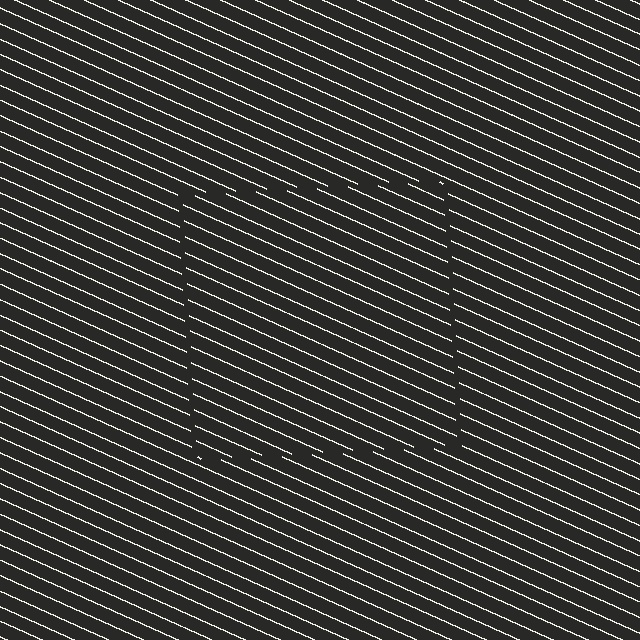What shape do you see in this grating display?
An illusory square. The interior of the shape contains the same grating, shifted by half a period — the contour is defined by the phase discontinuity where line-ends from the inner and outer gratings abut.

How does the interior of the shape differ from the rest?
The interior of the shape contains the same grating, shifted by half a period — the contour is defined by the phase discontinuity where line-ends from the inner and outer gratings abut.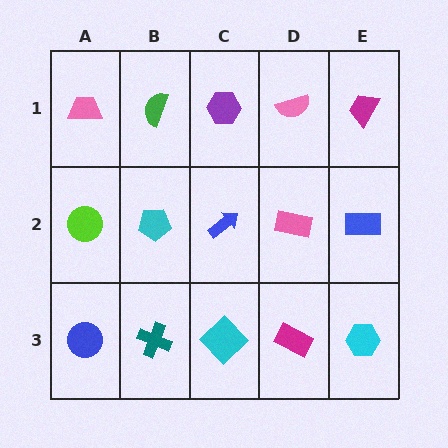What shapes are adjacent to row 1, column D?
A pink rectangle (row 2, column D), a purple hexagon (row 1, column C), a magenta trapezoid (row 1, column E).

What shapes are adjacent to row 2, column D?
A pink semicircle (row 1, column D), a magenta rectangle (row 3, column D), a blue arrow (row 2, column C), a blue rectangle (row 2, column E).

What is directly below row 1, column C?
A blue arrow.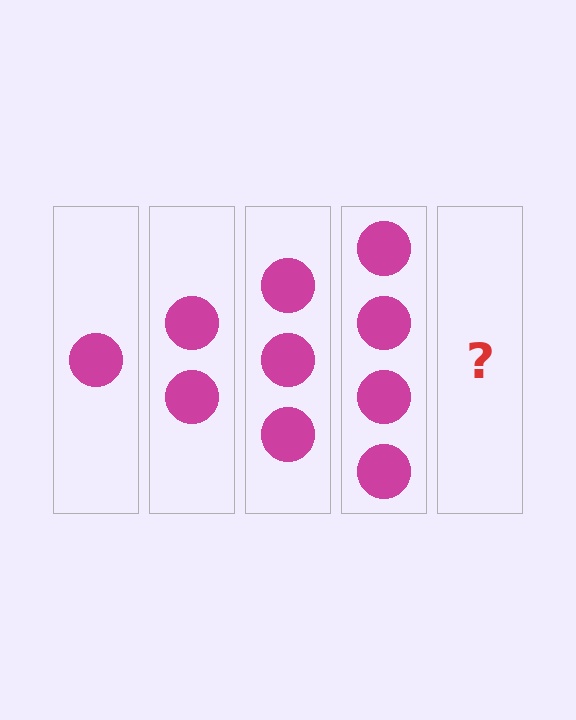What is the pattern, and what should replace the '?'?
The pattern is that each step adds one more circle. The '?' should be 5 circles.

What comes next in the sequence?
The next element should be 5 circles.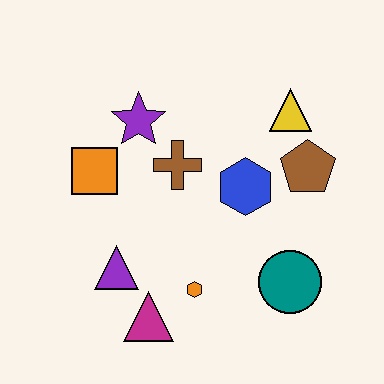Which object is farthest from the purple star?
The teal circle is farthest from the purple star.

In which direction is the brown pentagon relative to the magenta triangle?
The brown pentagon is to the right of the magenta triangle.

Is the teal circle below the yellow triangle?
Yes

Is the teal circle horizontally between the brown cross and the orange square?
No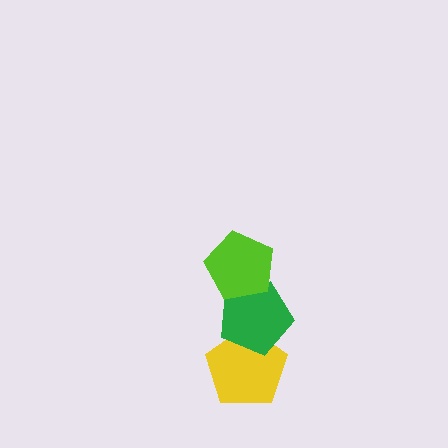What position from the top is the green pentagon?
The green pentagon is 2nd from the top.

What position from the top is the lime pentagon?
The lime pentagon is 1st from the top.